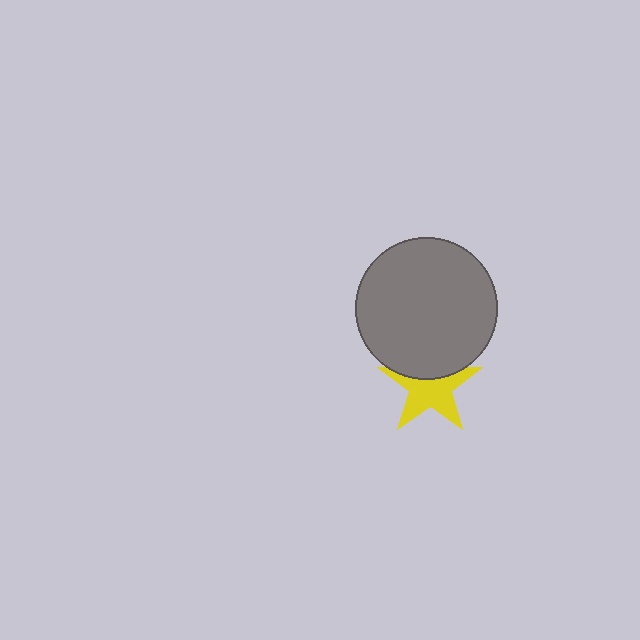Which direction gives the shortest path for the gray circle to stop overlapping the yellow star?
Moving up gives the shortest separation.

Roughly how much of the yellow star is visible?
Most of it is visible (roughly 67%).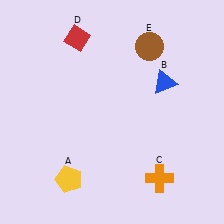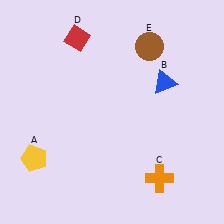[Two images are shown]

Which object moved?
The yellow pentagon (A) moved left.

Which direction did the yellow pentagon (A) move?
The yellow pentagon (A) moved left.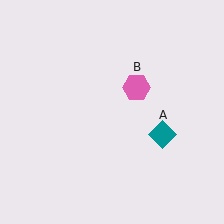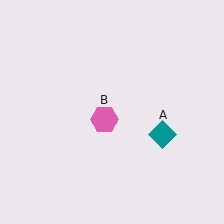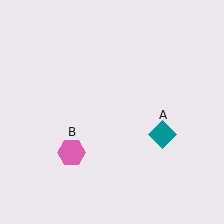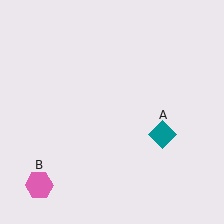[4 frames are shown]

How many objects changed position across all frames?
1 object changed position: pink hexagon (object B).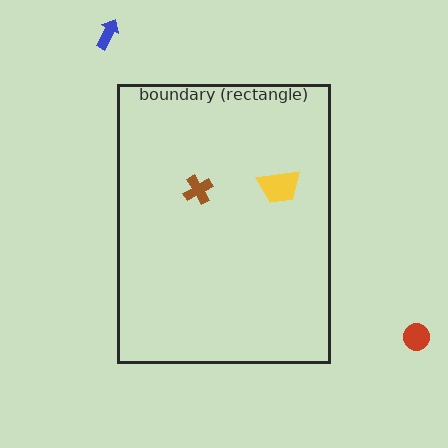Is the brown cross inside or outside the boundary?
Inside.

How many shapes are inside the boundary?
2 inside, 2 outside.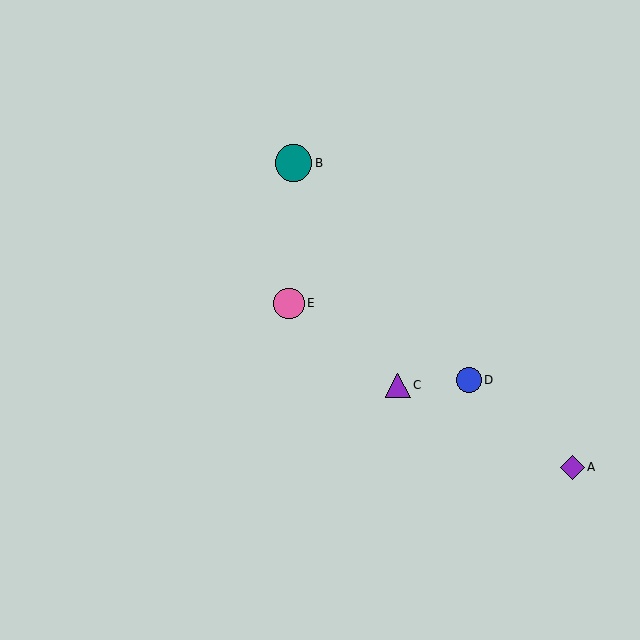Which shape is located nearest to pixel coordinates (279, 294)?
The pink circle (labeled E) at (289, 303) is nearest to that location.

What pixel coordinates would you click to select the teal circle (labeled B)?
Click at (293, 163) to select the teal circle B.